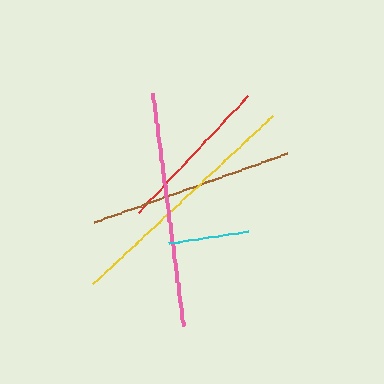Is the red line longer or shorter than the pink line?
The pink line is longer than the red line.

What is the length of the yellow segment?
The yellow segment is approximately 245 pixels long.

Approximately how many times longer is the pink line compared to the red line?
The pink line is approximately 1.5 times the length of the red line.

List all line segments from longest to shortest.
From longest to shortest: yellow, pink, brown, red, cyan.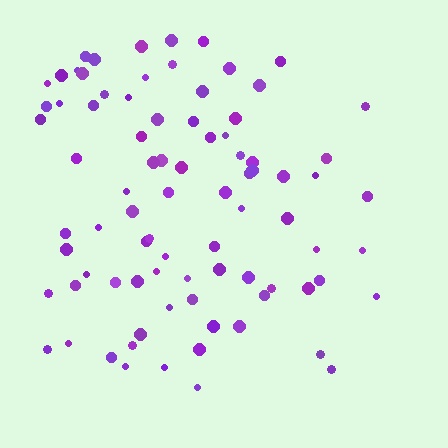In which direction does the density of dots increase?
From right to left, with the left side densest.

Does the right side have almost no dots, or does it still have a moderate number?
Still a moderate number, just noticeably fewer than the left.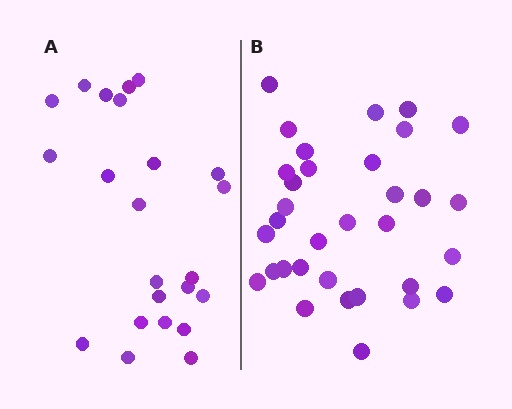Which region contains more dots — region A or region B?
Region B (the right region) has more dots.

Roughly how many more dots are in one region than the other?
Region B has roughly 10 or so more dots than region A.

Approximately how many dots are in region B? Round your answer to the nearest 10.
About 30 dots. (The exact count is 33, which rounds to 30.)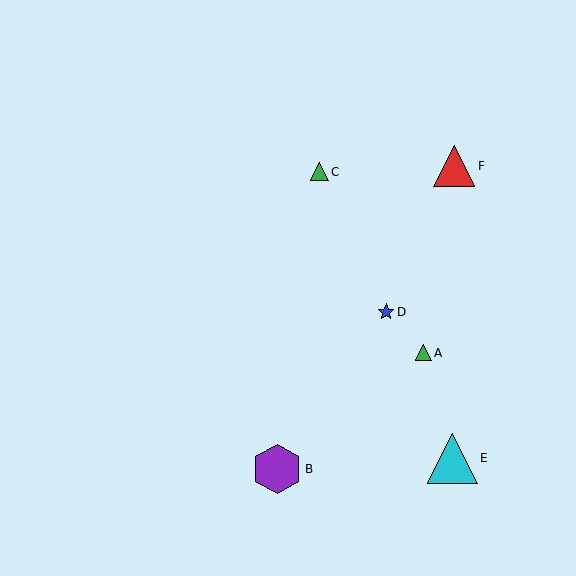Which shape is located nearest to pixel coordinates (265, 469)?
The purple hexagon (labeled B) at (277, 469) is nearest to that location.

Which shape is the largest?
The cyan triangle (labeled E) is the largest.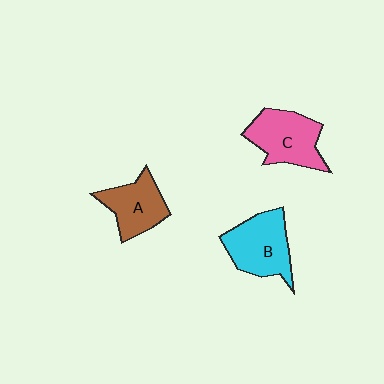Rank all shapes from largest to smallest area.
From largest to smallest: B (cyan), C (pink), A (brown).